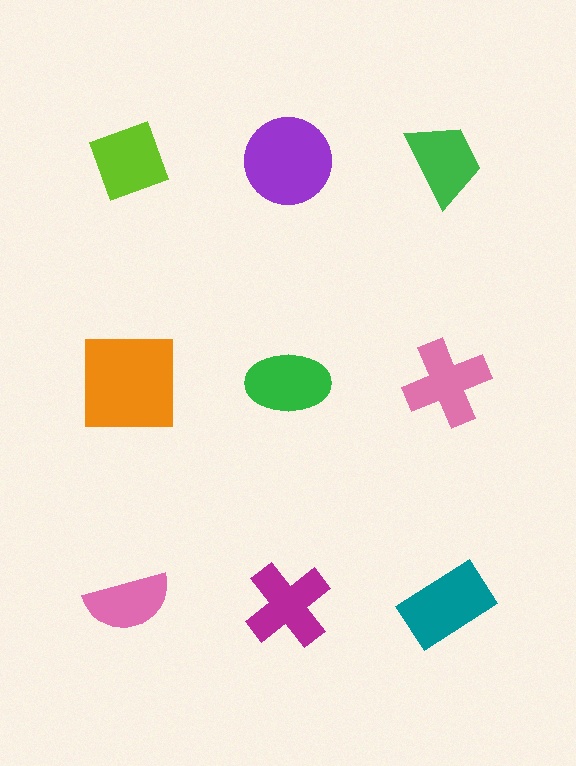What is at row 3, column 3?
A teal rectangle.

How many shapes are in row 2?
3 shapes.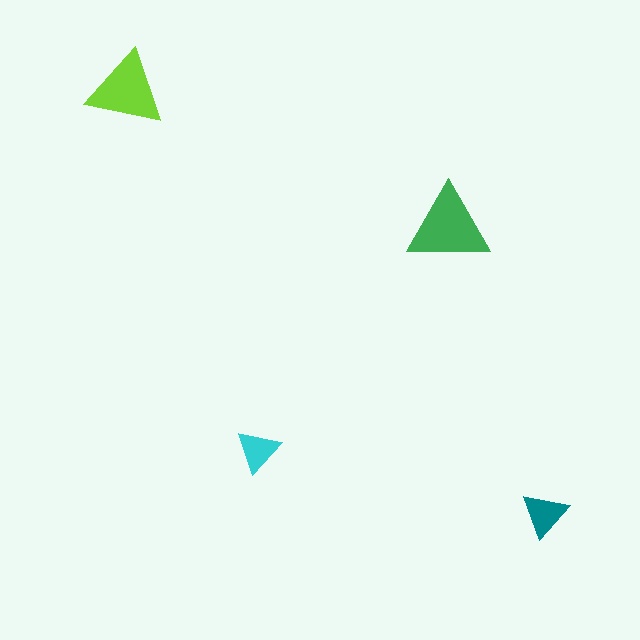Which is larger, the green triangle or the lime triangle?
The green one.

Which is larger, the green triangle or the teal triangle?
The green one.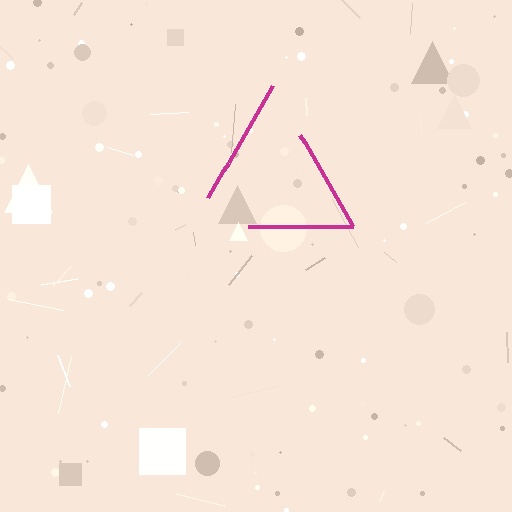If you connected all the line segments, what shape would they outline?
They would outline a triangle.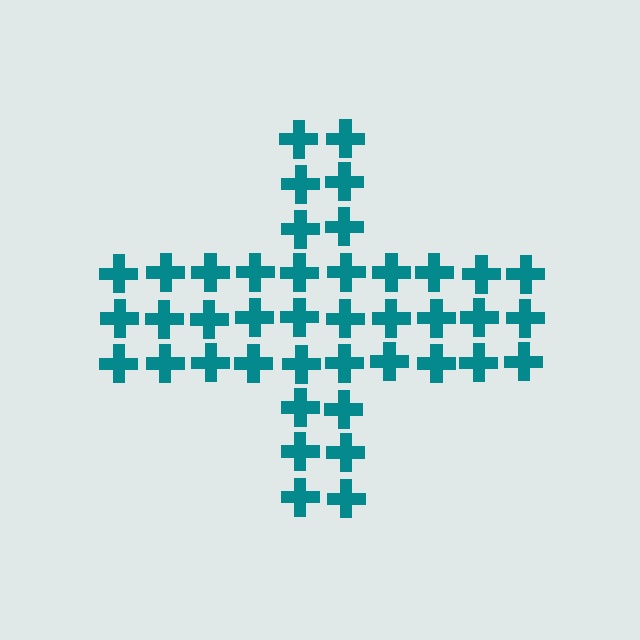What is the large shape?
The large shape is a cross.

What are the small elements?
The small elements are crosses.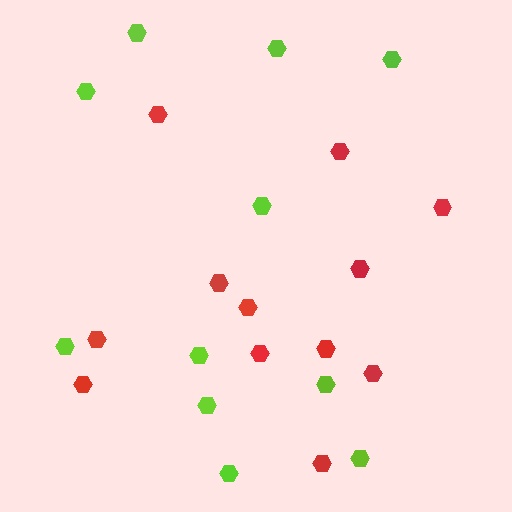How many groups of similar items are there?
There are 2 groups: one group of lime hexagons (11) and one group of red hexagons (12).